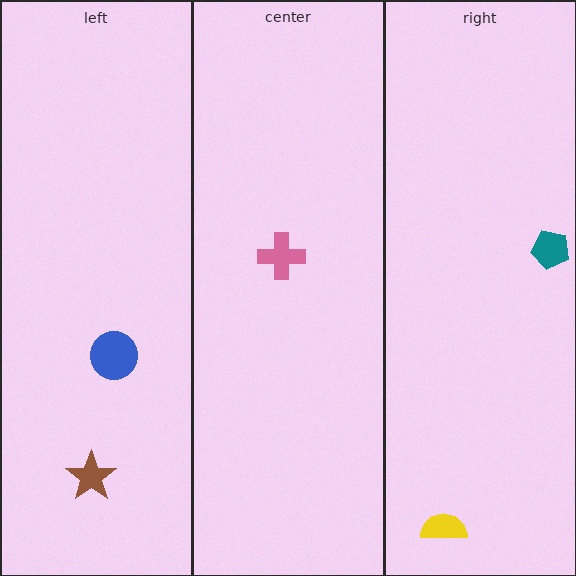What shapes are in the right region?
The teal pentagon, the yellow semicircle.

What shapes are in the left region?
The brown star, the blue circle.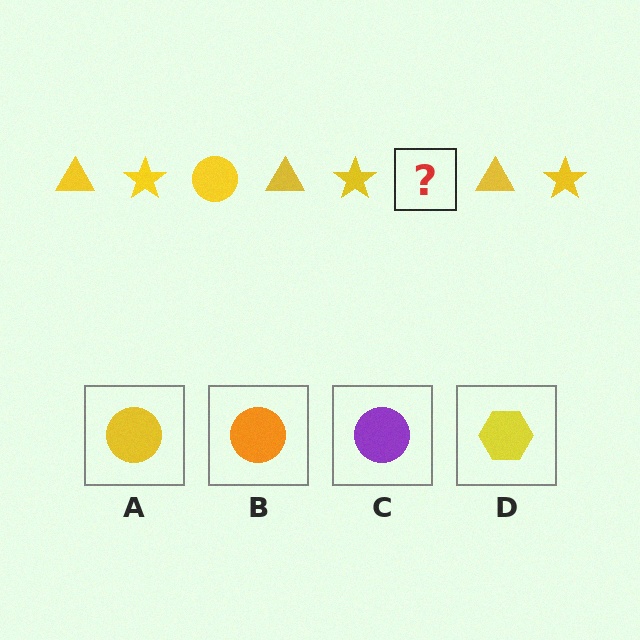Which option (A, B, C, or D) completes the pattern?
A.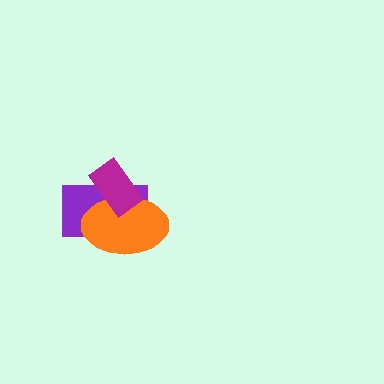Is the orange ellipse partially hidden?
Yes, it is partially covered by another shape.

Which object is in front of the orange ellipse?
The magenta rectangle is in front of the orange ellipse.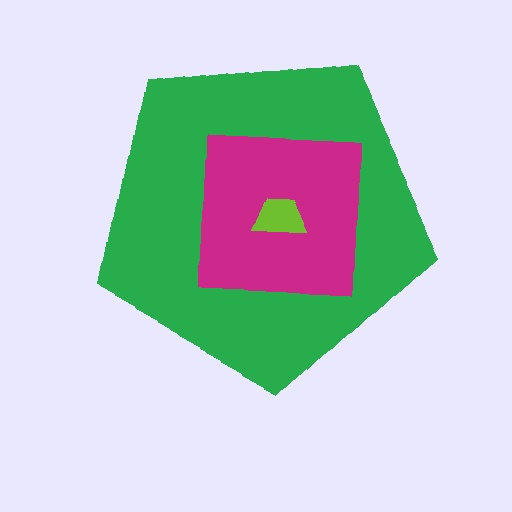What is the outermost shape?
The green pentagon.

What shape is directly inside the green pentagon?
The magenta square.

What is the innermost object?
The lime trapezoid.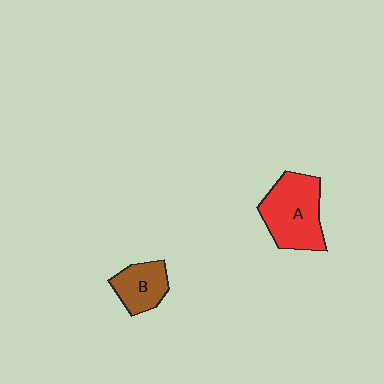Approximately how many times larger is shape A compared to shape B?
Approximately 1.7 times.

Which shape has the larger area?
Shape A (red).